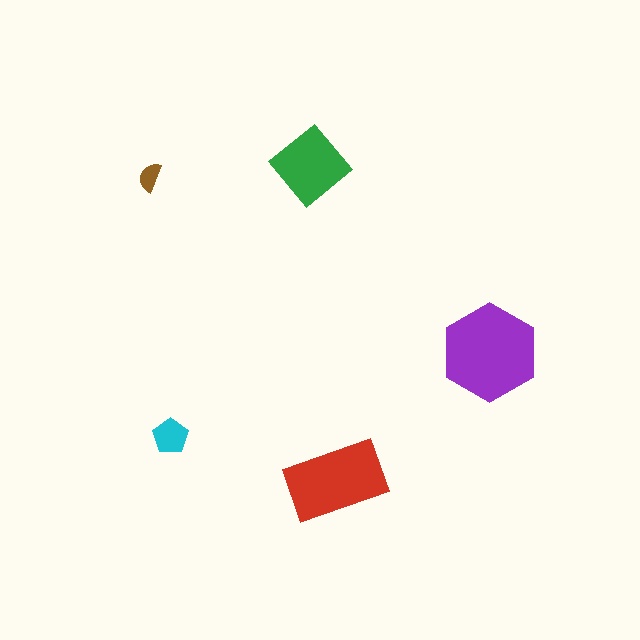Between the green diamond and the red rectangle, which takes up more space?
The red rectangle.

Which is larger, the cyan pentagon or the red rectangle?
The red rectangle.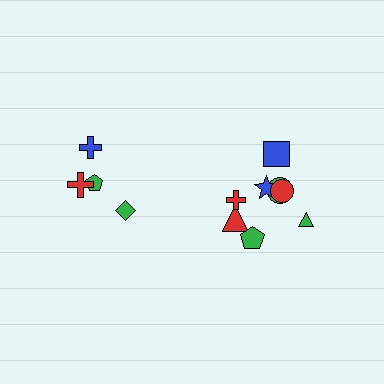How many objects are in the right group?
There are 8 objects.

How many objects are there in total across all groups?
There are 12 objects.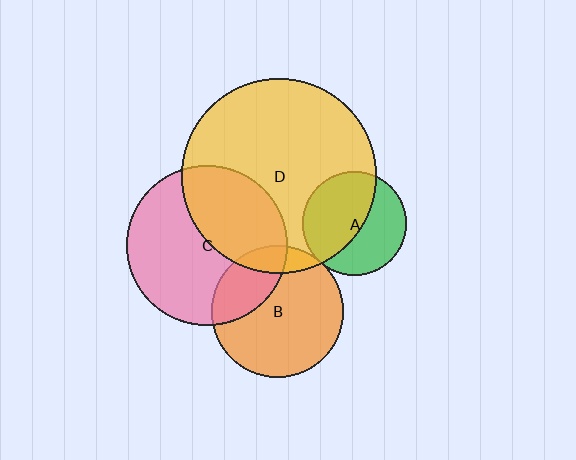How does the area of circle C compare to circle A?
Approximately 2.4 times.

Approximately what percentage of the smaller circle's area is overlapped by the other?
Approximately 5%.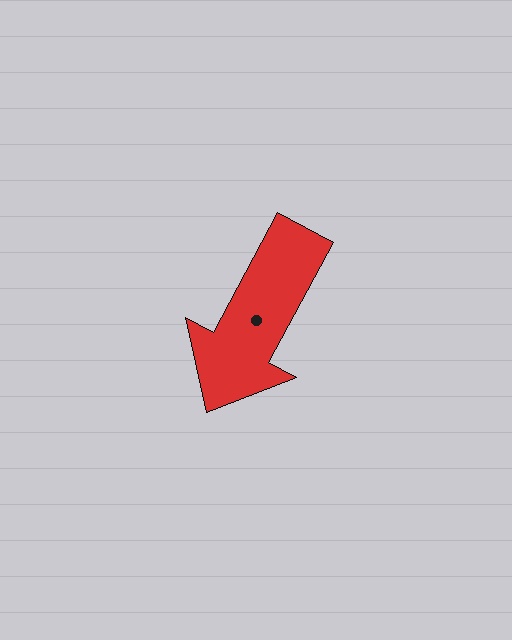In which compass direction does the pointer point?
Southwest.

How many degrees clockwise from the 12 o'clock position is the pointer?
Approximately 208 degrees.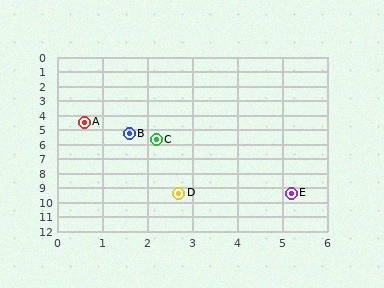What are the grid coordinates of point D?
Point D is at approximately (2.7, 9.4).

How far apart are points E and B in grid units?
Points E and B are about 5.5 grid units apart.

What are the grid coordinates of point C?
Point C is at approximately (2.2, 5.7).